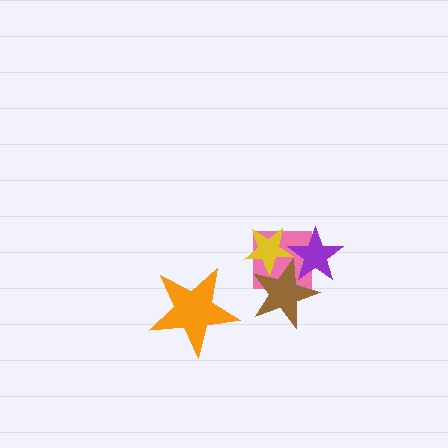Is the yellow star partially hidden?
Yes, it is partially covered by another shape.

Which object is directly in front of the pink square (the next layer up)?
The yellow star is directly in front of the pink square.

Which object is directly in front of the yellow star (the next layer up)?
The purple star is directly in front of the yellow star.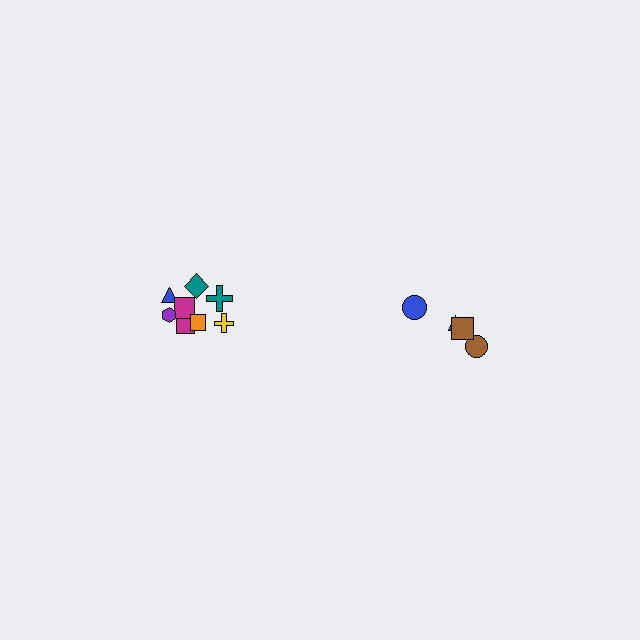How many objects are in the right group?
There are 4 objects.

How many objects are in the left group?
There are 8 objects.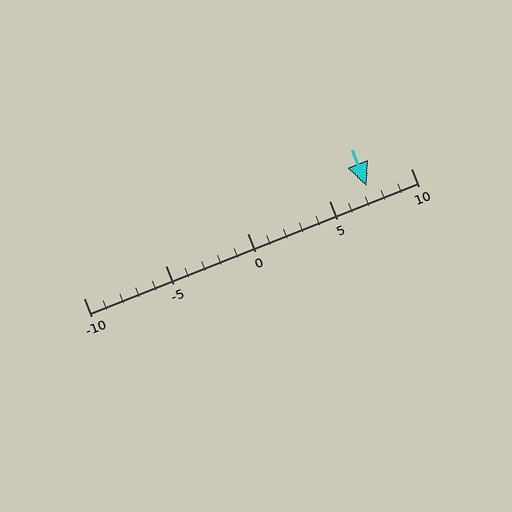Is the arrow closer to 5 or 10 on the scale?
The arrow is closer to 5.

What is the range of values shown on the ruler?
The ruler shows values from -10 to 10.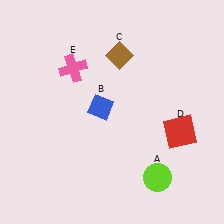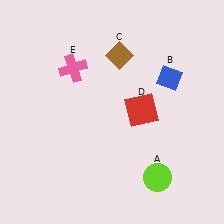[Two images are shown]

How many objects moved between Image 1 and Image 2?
2 objects moved between the two images.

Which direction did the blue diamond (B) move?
The blue diamond (B) moved right.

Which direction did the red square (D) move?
The red square (D) moved left.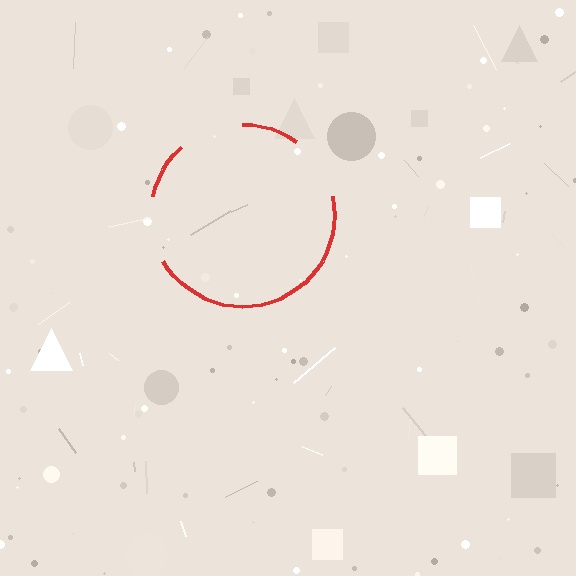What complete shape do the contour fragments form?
The contour fragments form a circle.